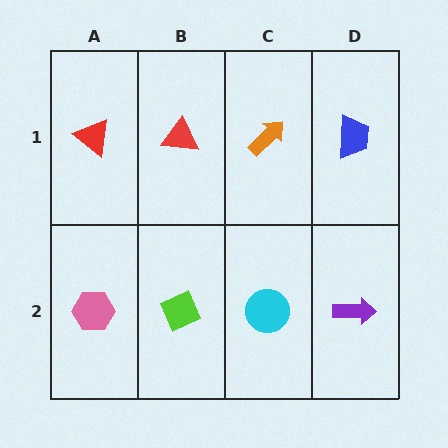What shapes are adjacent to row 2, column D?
A blue trapezoid (row 1, column D), a cyan circle (row 2, column C).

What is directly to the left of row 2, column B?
A pink hexagon.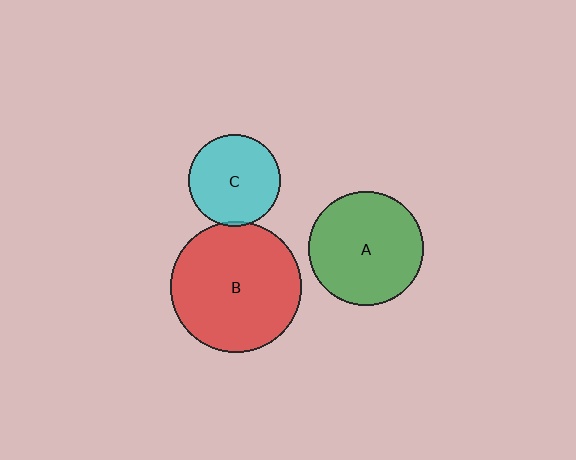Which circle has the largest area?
Circle B (red).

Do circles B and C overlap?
Yes.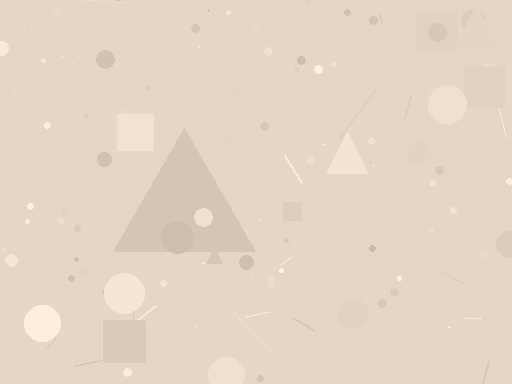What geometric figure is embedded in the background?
A triangle is embedded in the background.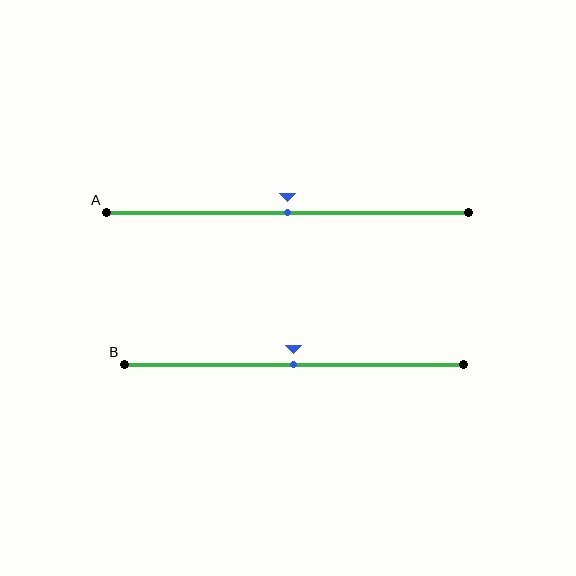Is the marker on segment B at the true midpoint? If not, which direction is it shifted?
Yes, the marker on segment B is at the true midpoint.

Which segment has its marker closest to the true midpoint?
Segment A has its marker closest to the true midpoint.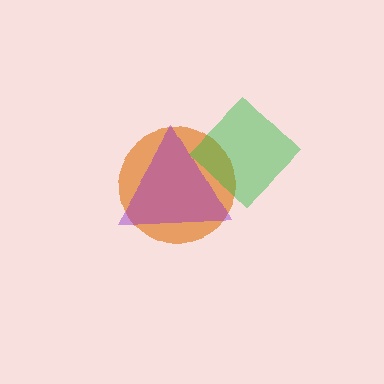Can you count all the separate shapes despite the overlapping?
Yes, there are 3 separate shapes.